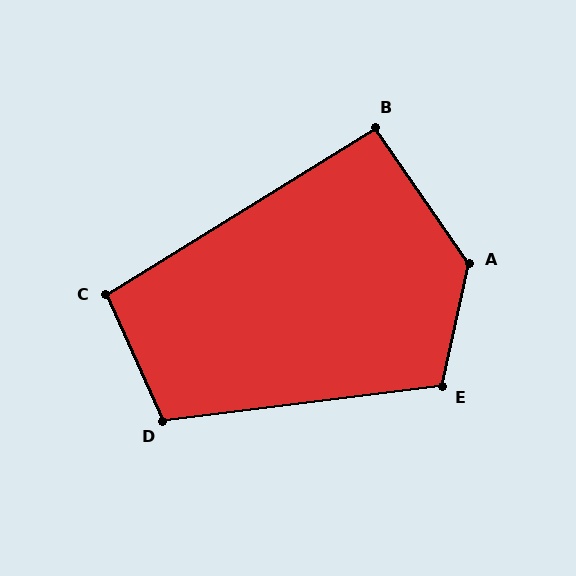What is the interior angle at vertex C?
Approximately 97 degrees (obtuse).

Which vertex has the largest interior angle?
A, at approximately 133 degrees.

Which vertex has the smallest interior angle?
B, at approximately 93 degrees.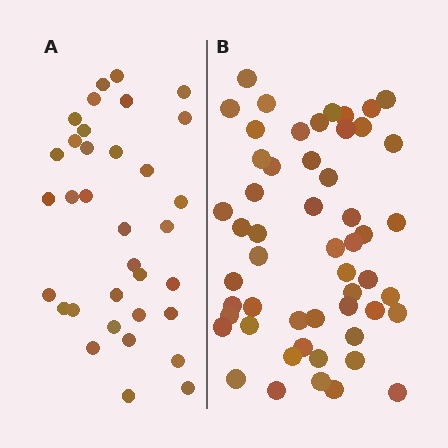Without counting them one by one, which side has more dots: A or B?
Region B (the right region) has more dots.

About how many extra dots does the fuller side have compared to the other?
Region B has approximately 20 more dots than region A.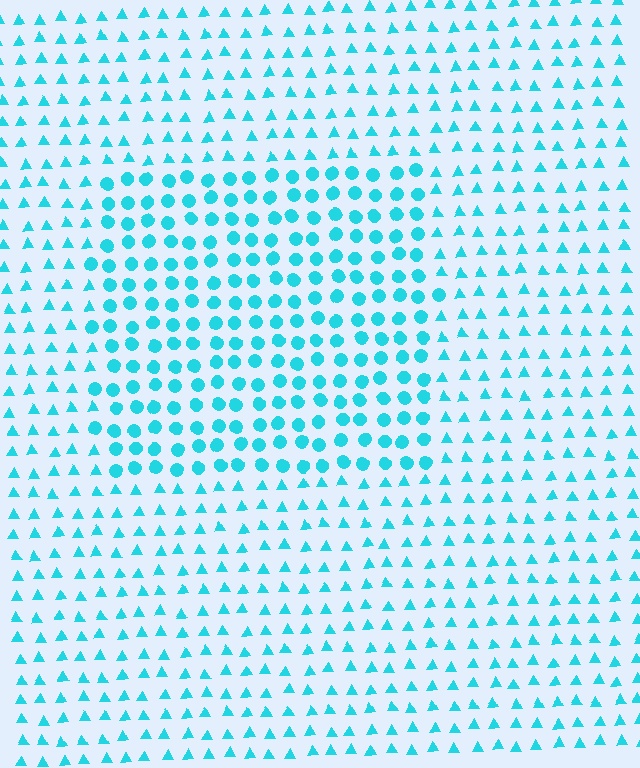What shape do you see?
I see a rectangle.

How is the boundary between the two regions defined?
The boundary is defined by a change in element shape: circles inside vs. triangles outside. All elements share the same color and spacing.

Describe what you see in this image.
The image is filled with small cyan elements arranged in a uniform grid. A rectangle-shaped region contains circles, while the surrounding area contains triangles. The boundary is defined purely by the change in element shape.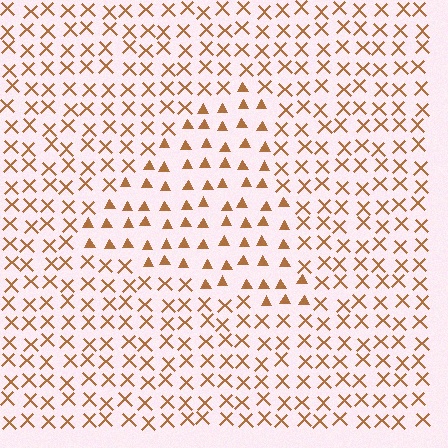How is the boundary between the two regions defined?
The boundary is defined by a change in element shape: triangles inside vs. X marks outside. All elements share the same color and spacing.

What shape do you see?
I see a triangle.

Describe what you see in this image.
The image is filled with small brown elements arranged in a uniform grid. A triangle-shaped region contains triangles, while the surrounding area contains X marks. The boundary is defined purely by the change in element shape.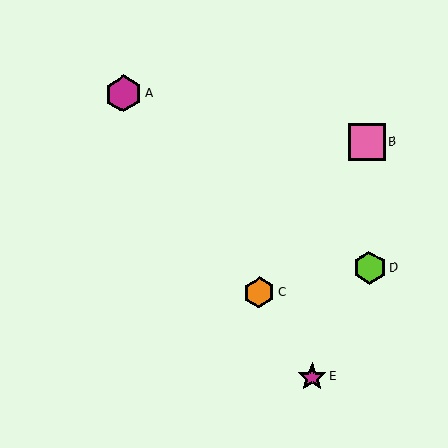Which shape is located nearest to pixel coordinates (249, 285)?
The orange hexagon (labeled C) at (259, 292) is nearest to that location.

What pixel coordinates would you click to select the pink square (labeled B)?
Click at (367, 142) to select the pink square B.